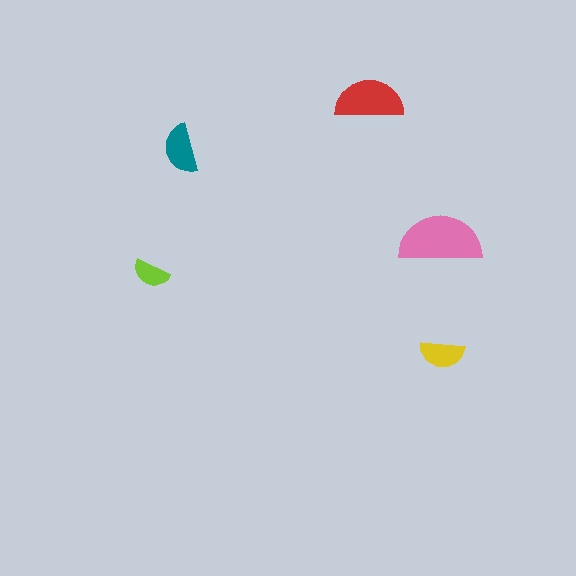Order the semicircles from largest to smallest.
the pink one, the red one, the teal one, the yellow one, the lime one.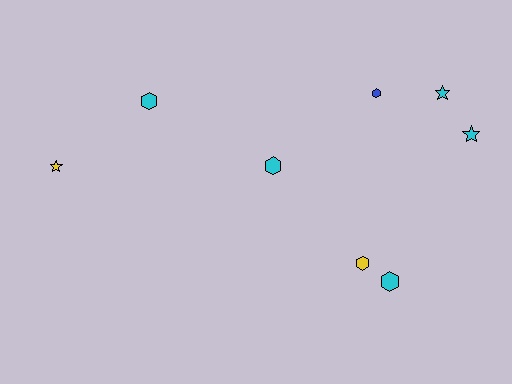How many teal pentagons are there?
There are no teal pentagons.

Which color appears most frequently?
Cyan, with 5 objects.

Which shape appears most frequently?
Hexagon, with 5 objects.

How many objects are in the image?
There are 8 objects.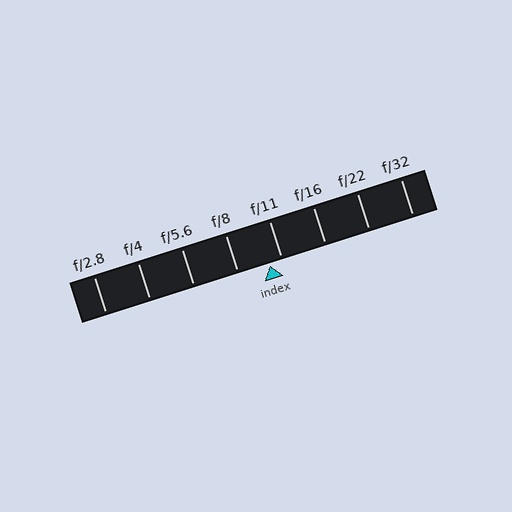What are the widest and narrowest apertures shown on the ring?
The widest aperture shown is f/2.8 and the narrowest is f/32.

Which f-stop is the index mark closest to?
The index mark is closest to f/11.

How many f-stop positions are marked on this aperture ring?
There are 8 f-stop positions marked.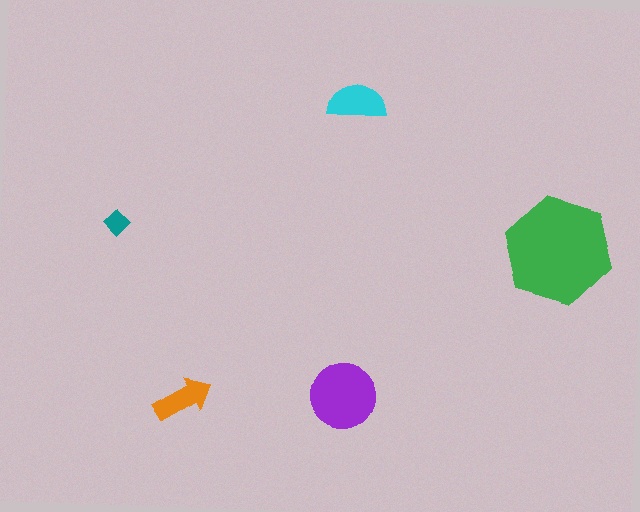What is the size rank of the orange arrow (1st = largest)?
4th.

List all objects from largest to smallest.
The green hexagon, the purple circle, the cyan semicircle, the orange arrow, the teal diamond.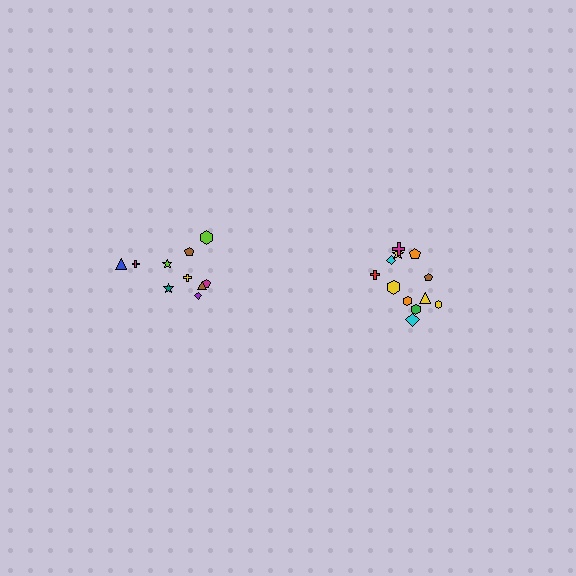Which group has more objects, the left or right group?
The right group.